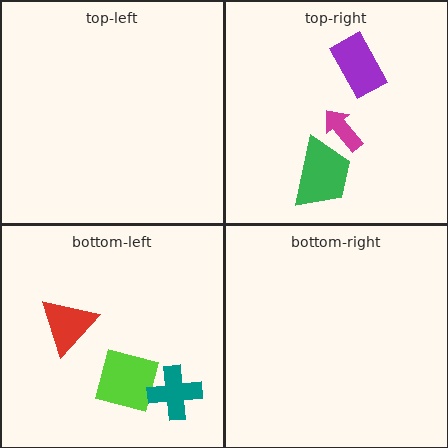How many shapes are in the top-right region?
3.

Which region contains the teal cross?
The bottom-left region.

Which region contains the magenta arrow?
The top-right region.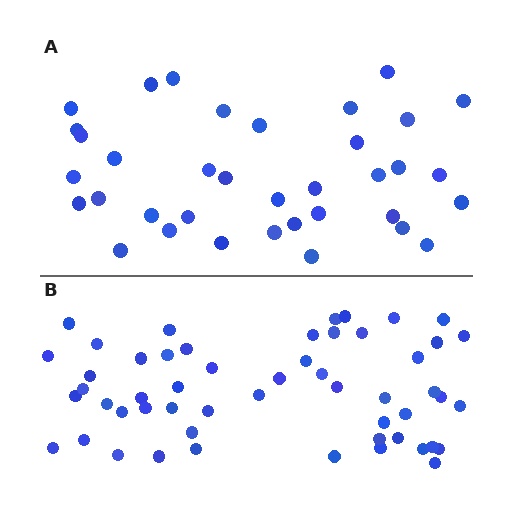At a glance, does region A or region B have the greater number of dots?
Region B (the bottom region) has more dots.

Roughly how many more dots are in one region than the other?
Region B has approximately 15 more dots than region A.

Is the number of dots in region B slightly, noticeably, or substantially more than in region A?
Region B has substantially more. The ratio is roughly 1.5 to 1.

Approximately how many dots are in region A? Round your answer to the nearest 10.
About 40 dots. (The exact count is 36, which rounds to 40.)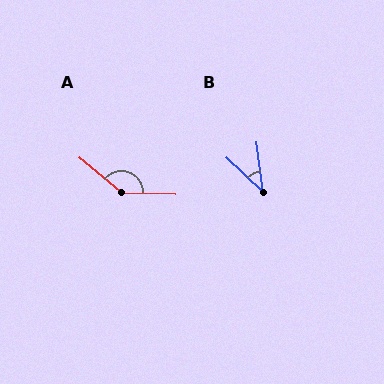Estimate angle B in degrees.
Approximately 40 degrees.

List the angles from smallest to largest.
B (40°), A (142°).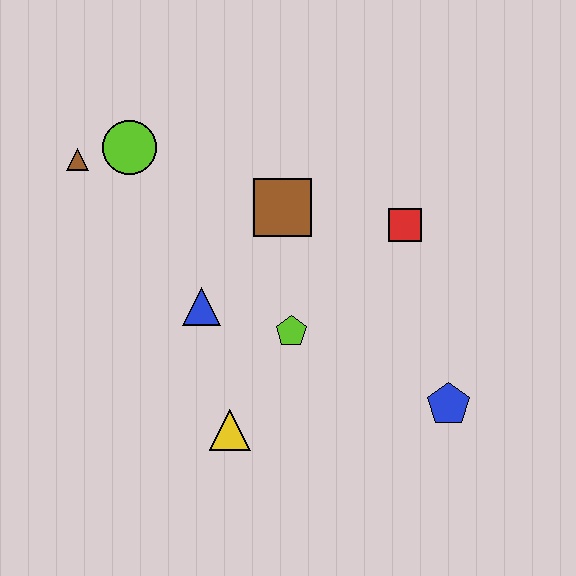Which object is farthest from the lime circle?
The blue pentagon is farthest from the lime circle.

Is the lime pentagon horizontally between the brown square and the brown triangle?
No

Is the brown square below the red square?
No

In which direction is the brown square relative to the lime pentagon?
The brown square is above the lime pentagon.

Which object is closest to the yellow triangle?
The lime pentagon is closest to the yellow triangle.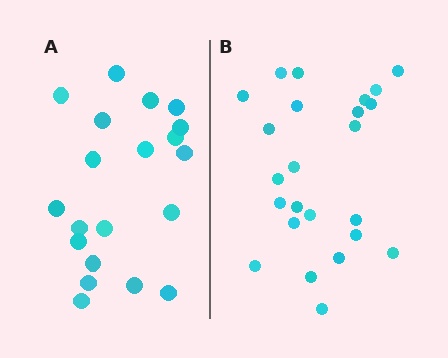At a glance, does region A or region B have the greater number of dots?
Region B (the right region) has more dots.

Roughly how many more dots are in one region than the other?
Region B has about 4 more dots than region A.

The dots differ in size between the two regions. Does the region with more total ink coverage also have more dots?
No. Region A has more total ink coverage because its dots are larger, but region B actually contains more individual dots. Total area can be misleading — the number of items is what matters here.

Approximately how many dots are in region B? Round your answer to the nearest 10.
About 20 dots. (The exact count is 24, which rounds to 20.)